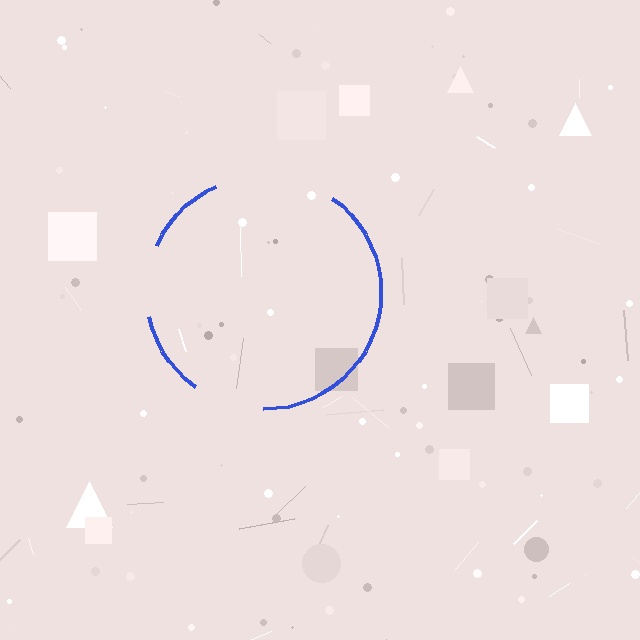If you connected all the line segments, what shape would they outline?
They would outline a circle.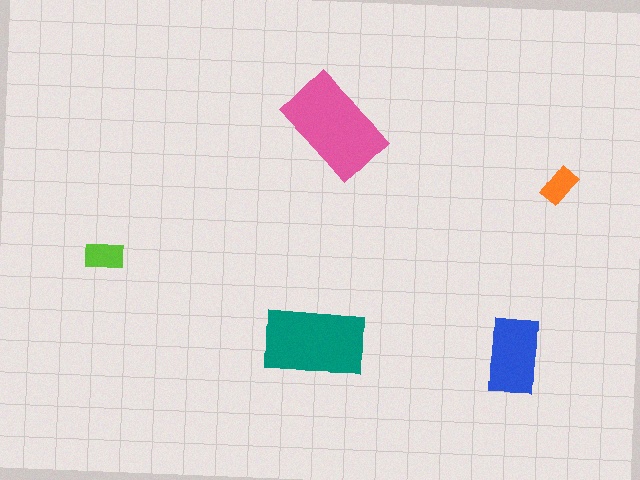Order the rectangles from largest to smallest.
the pink one, the teal one, the blue one, the lime one, the orange one.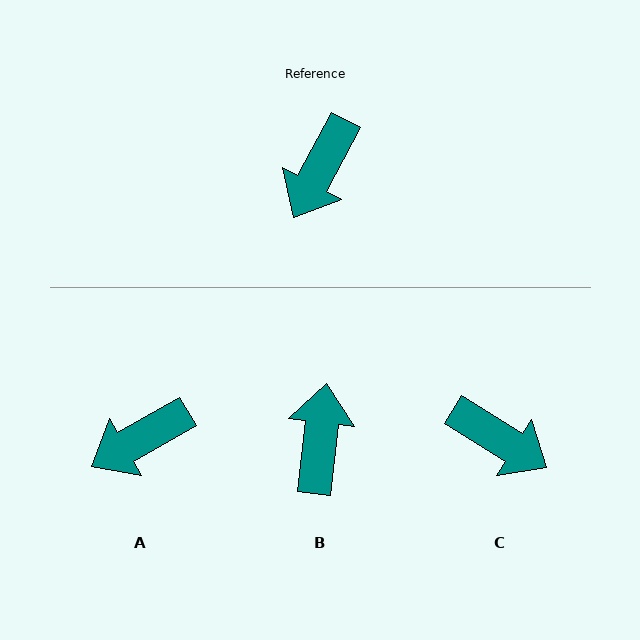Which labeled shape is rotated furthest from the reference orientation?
B, about 158 degrees away.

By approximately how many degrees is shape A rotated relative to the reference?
Approximately 32 degrees clockwise.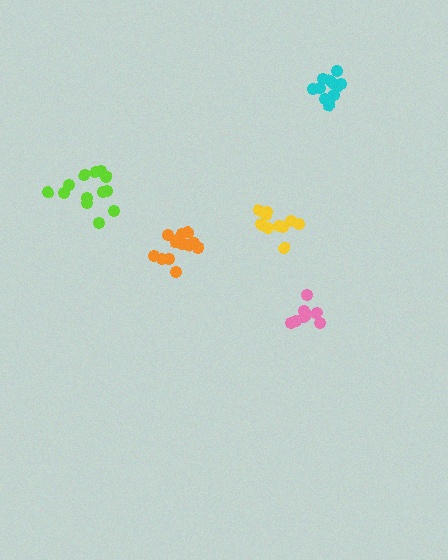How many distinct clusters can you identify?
There are 5 distinct clusters.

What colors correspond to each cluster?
The clusters are colored: cyan, orange, lime, yellow, pink.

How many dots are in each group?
Group 1: 12 dots, Group 2: 13 dots, Group 3: 13 dots, Group 4: 10 dots, Group 5: 8 dots (56 total).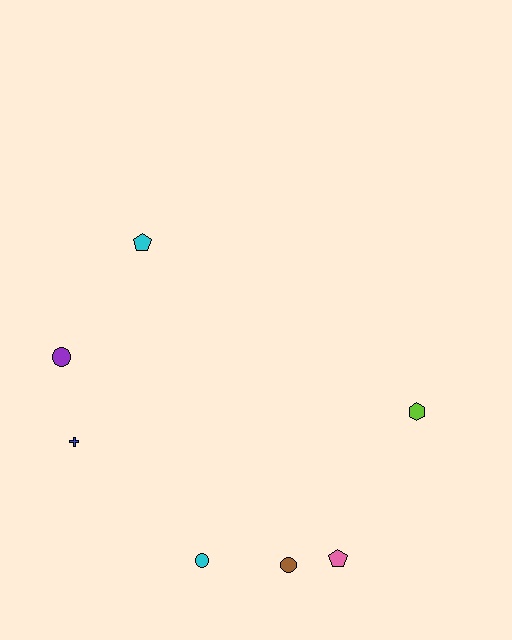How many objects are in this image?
There are 7 objects.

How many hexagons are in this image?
There is 1 hexagon.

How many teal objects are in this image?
There are no teal objects.